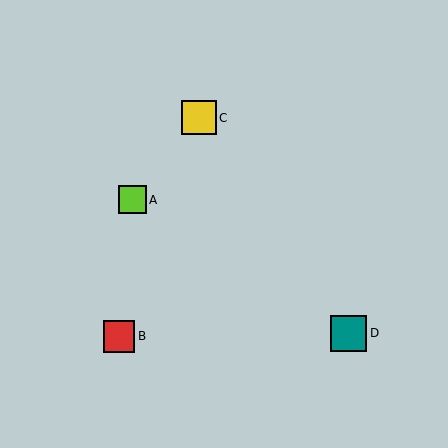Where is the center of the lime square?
The center of the lime square is at (133, 200).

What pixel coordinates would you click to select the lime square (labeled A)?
Click at (133, 200) to select the lime square A.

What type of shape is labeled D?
Shape D is a teal square.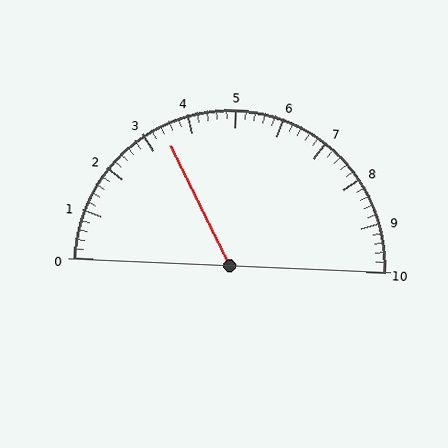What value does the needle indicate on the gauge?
The needle indicates approximately 3.4.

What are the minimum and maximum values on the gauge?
The gauge ranges from 0 to 10.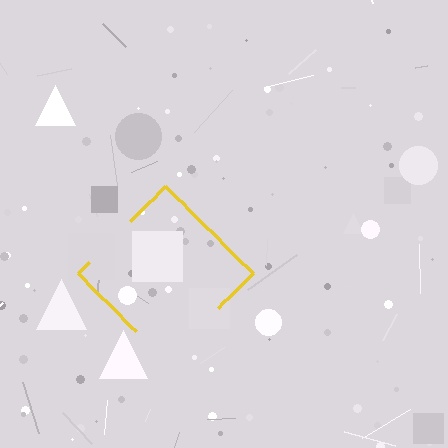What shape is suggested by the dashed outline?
The dashed outline suggests a diamond.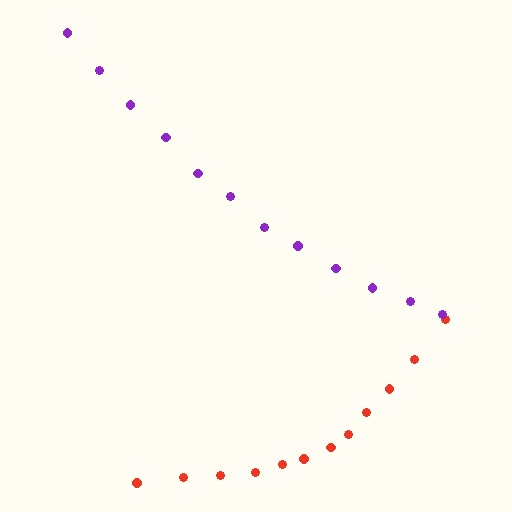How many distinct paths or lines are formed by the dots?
There are 2 distinct paths.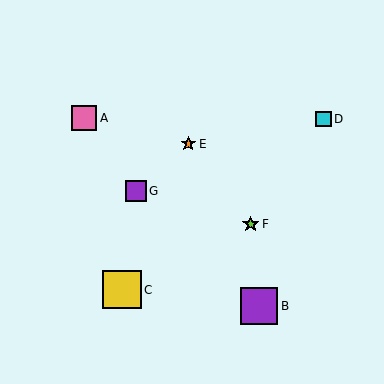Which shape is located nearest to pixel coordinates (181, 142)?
The orange star (labeled E) at (188, 144) is nearest to that location.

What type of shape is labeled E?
Shape E is an orange star.